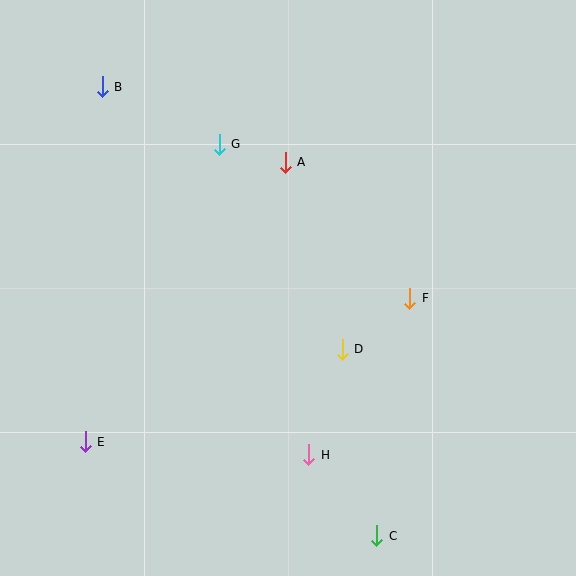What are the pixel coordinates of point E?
Point E is at (85, 442).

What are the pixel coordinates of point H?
Point H is at (309, 455).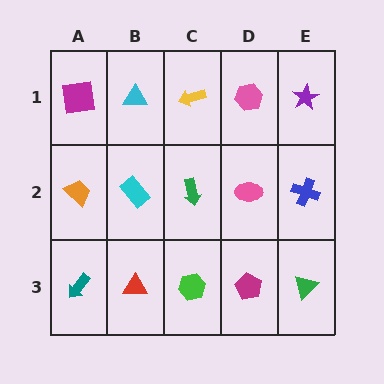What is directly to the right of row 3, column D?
A green triangle.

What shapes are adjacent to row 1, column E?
A blue cross (row 2, column E), a pink hexagon (row 1, column D).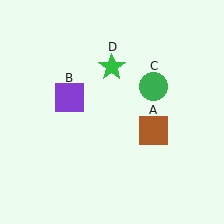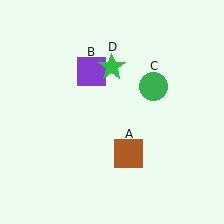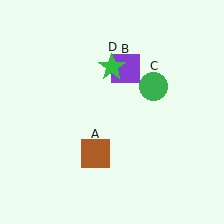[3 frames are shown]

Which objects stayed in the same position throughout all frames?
Green circle (object C) and green star (object D) remained stationary.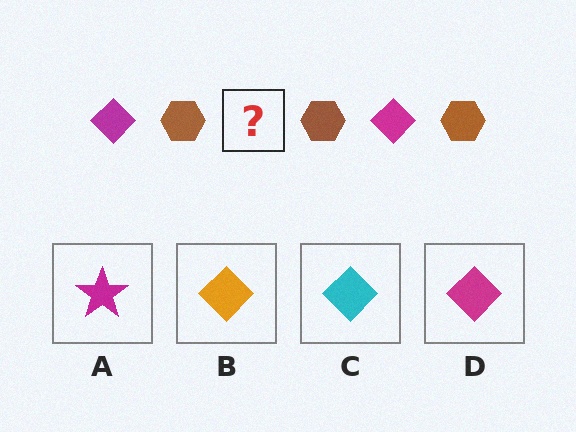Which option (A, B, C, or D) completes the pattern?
D.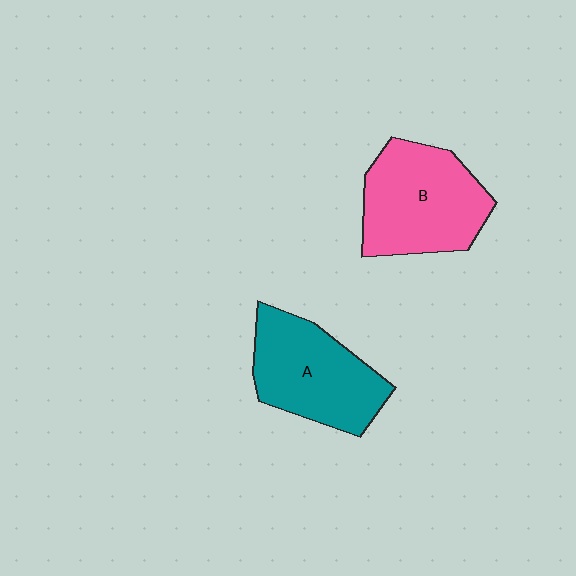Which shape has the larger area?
Shape B (pink).